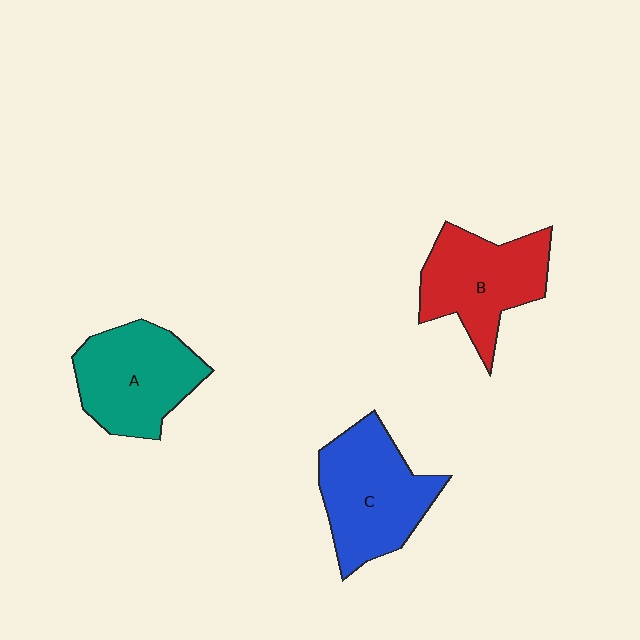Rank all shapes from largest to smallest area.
From largest to smallest: C (blue), A (teal), B (red).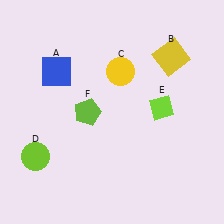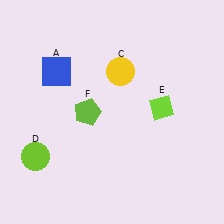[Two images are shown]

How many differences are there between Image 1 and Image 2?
There is 1 difference between the two images.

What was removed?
The yellow square (B) was removed in Image 2.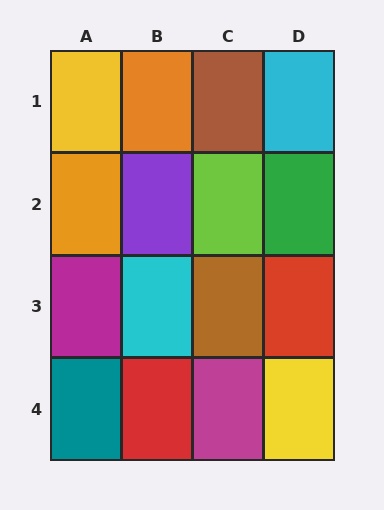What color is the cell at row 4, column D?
Yellow.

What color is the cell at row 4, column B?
Red.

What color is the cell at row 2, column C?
Lime.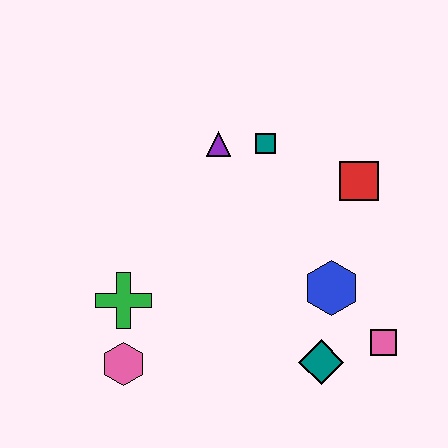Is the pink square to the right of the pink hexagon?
Yes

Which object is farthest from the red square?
The pink hexagon is farthest from the red square.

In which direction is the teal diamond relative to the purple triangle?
The teal diamond is below the purple triangle.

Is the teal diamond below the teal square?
Yes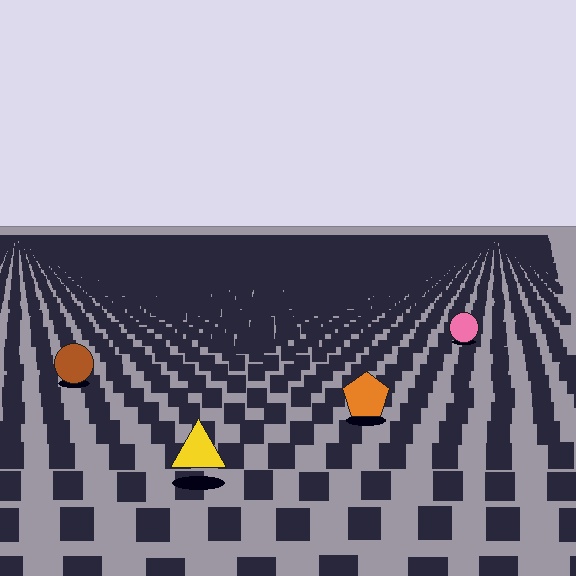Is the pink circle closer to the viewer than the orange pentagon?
No. The orange pentagon is closer — you can tell from the texture gradient: the ground texture is coarser near it.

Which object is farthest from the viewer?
The pink circle is farthest from the viewer. It appears smaller and the ground texture around it is denser.